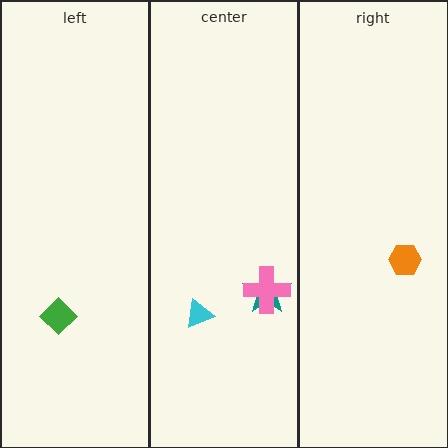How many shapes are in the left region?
1.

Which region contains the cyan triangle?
The center region.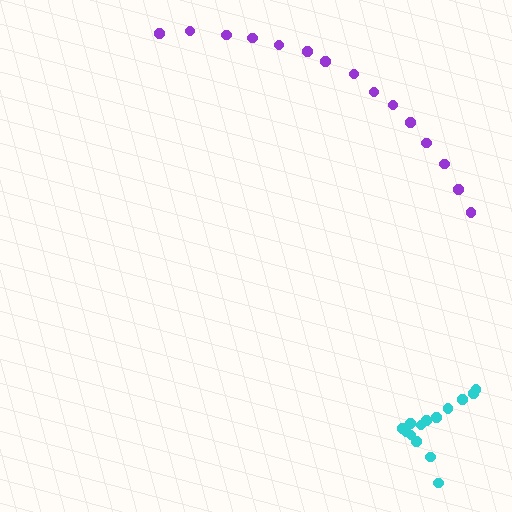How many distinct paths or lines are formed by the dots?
There are 2 distinct paths.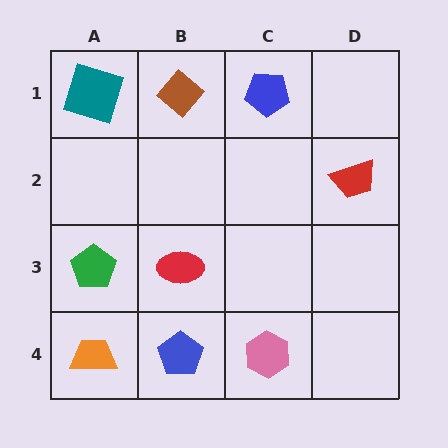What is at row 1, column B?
A brown diamond.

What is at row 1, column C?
A blue pentagon.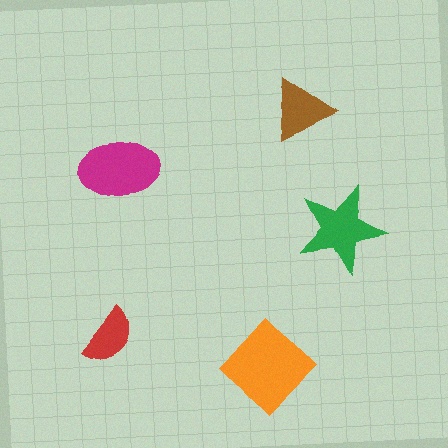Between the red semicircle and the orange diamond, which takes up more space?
The orange diamond.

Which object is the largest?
The orange diamond.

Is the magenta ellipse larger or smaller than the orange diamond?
Smaller.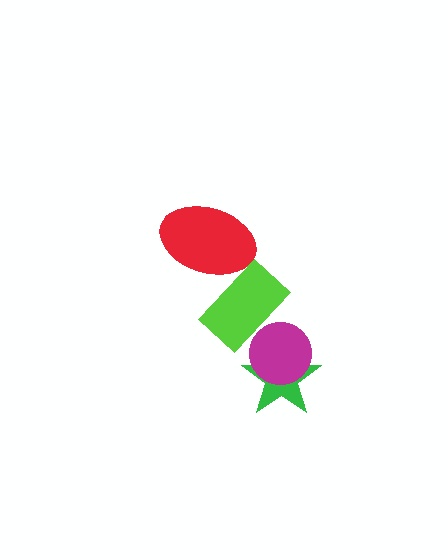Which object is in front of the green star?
The magenta circle is in front of the green star.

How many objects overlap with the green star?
1 object overlaps with the green star.